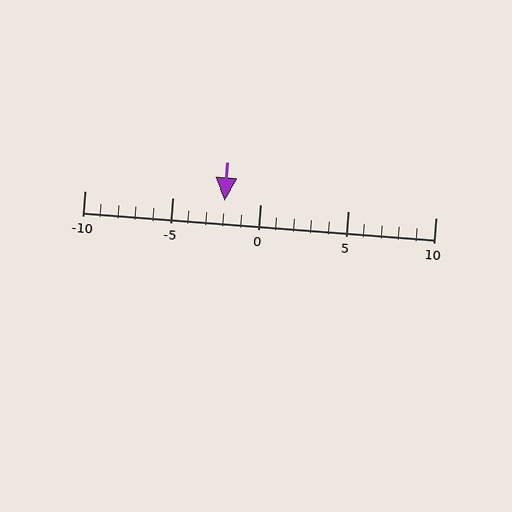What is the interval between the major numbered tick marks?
The major tick marks are spaced 5 units apart.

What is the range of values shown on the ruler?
The ruler shows values from -10 to 10.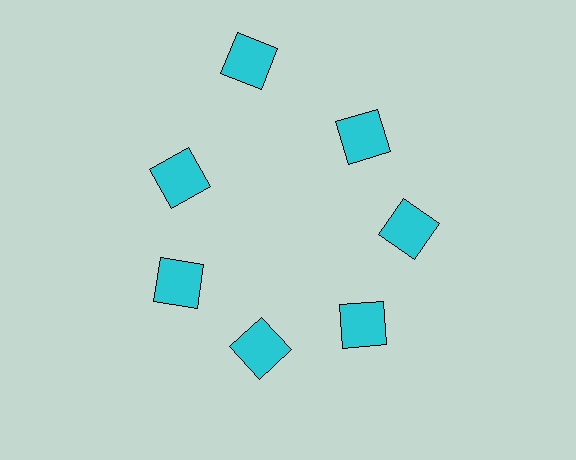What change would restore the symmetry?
The symmetry would be restored by moving it inward, back onto the ring so that all 7 squares sit at equal angles and equal distance from the center.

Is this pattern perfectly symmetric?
No. The 7 cyan squares are arranged in a ring, but one element near the 12 o'clock position is pushed outward from the center, breaking the 7-fold rotational symmetry.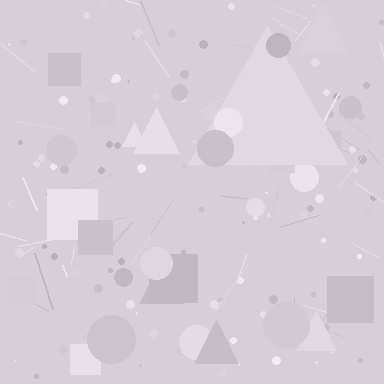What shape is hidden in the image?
A triangle is hidden in the image.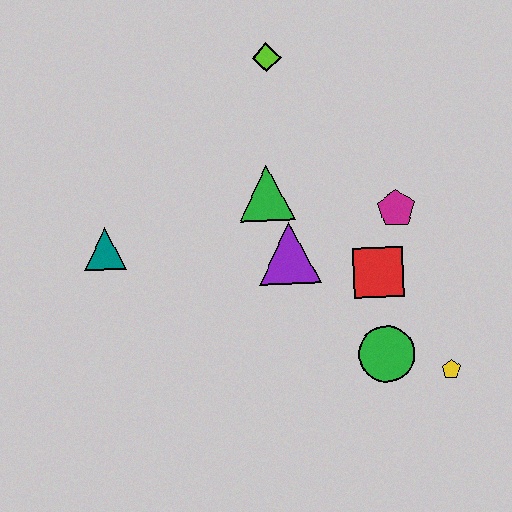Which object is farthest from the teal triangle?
The yellow pentagon is farthest from the teal triangle.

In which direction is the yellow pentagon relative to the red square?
The yellow pentagon is below the red square.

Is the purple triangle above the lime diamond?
No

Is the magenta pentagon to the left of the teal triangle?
No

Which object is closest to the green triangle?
The purple triangle is closest to the green triangle.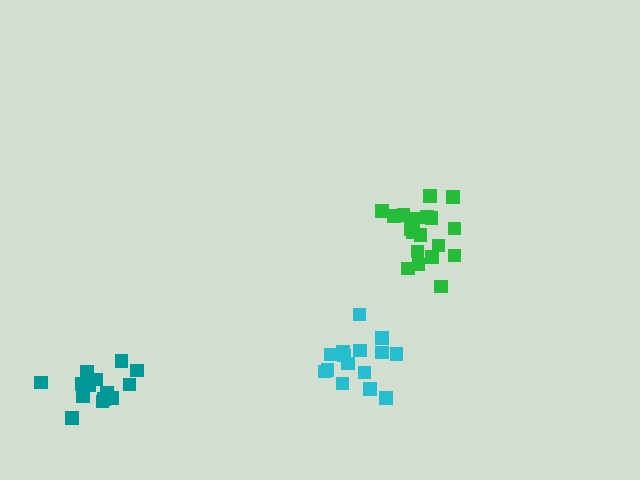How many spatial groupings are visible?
There are 3 spatial groupings.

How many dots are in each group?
Group 1: 14 dots, Group 2: 19 dots, Group 3: 15 dots (48 total).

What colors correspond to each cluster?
The clusters are colored: teal, green, cyan.